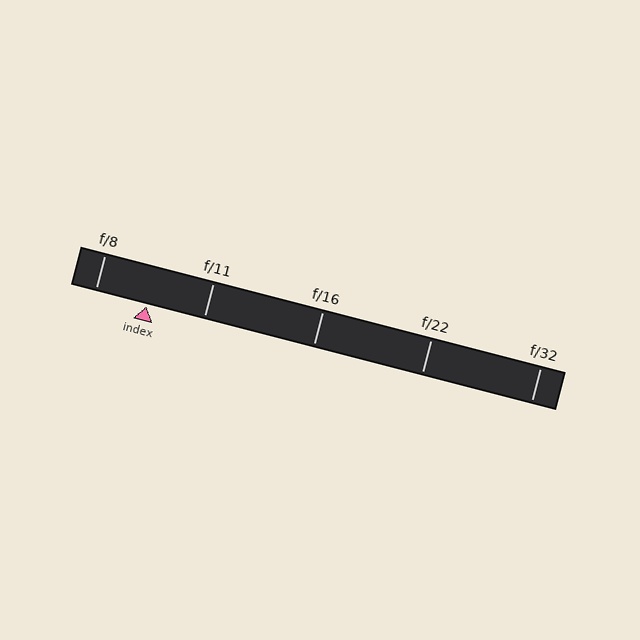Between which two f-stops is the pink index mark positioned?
The index mark is between f/8 and f/11.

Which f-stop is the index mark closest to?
The index mark is closest to f/8.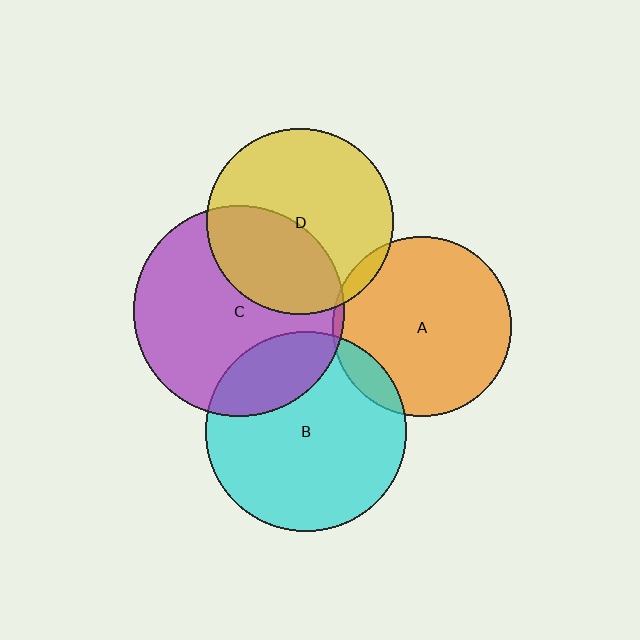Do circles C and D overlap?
Yes.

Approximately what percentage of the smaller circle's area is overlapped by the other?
Approximately 40%.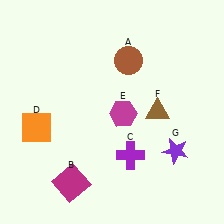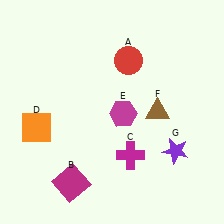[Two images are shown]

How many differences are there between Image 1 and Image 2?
There are 2 differences between the two images.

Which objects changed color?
A changed from brown to red. C changed from purple to magenta.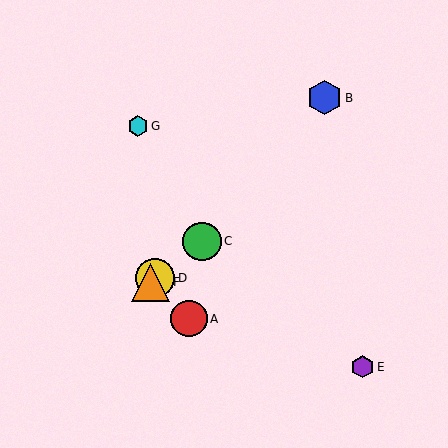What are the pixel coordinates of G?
Object G is at (138, 126).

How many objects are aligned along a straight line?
3 objects (C, D, F) are aligned along a straight line.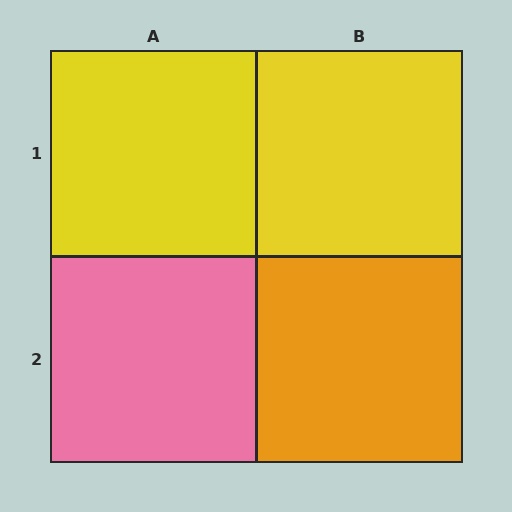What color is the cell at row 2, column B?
Orange.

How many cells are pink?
1 cell is pink.